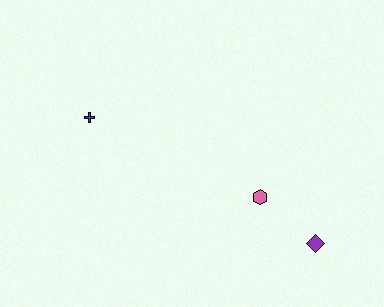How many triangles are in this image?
There are no triangles.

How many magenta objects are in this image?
There are no magenta objects.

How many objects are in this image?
There are 3 objects.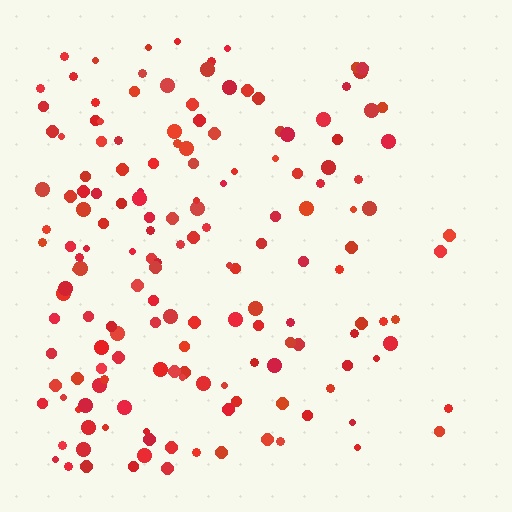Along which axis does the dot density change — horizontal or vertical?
Horizontal.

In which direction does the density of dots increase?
From right to left, with the left side densest.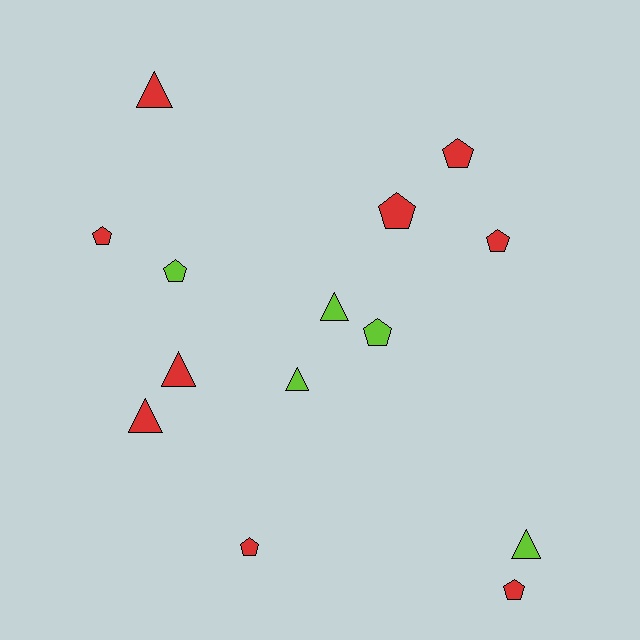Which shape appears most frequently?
Pentagon, with 8 objects.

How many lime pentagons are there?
There are 2 lime pentagons.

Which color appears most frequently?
Red, with 9 objects.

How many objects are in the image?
There are 14 objects.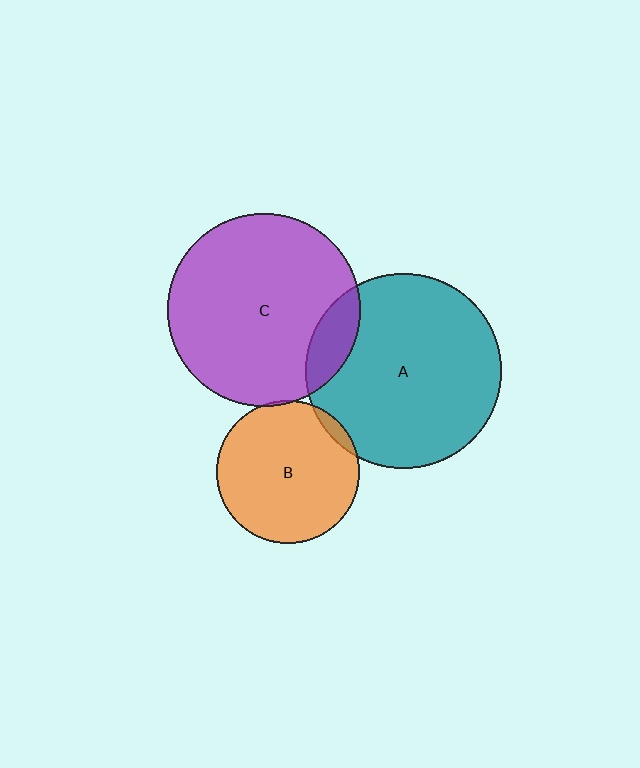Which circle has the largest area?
Circle A (teal).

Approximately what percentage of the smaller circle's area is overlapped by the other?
Approximately 10%.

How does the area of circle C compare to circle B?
Approximately 1.8 times.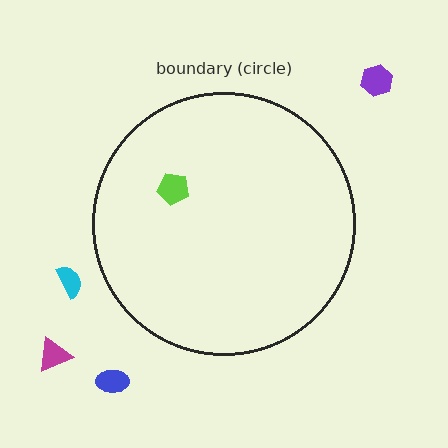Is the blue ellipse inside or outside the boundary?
Outside.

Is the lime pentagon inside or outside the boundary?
Inside.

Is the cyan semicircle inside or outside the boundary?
Outside.